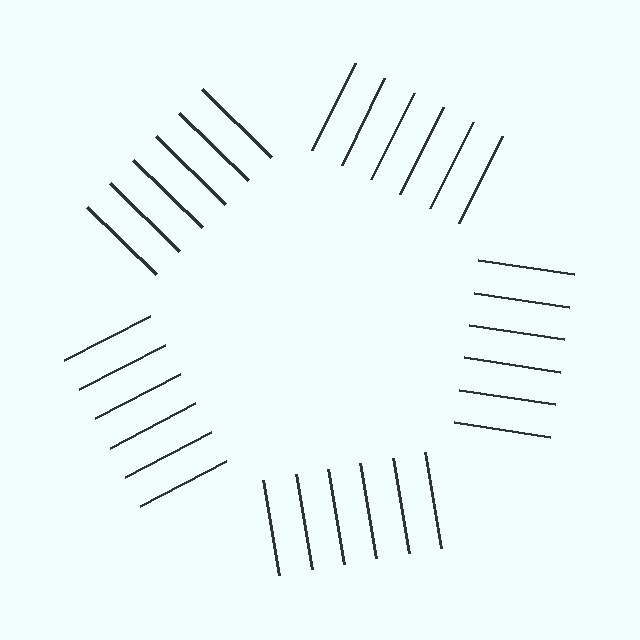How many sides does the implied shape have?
5 sides — the line-ends trace a pentagon.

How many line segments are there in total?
30 — 6 along each of the 5 edges.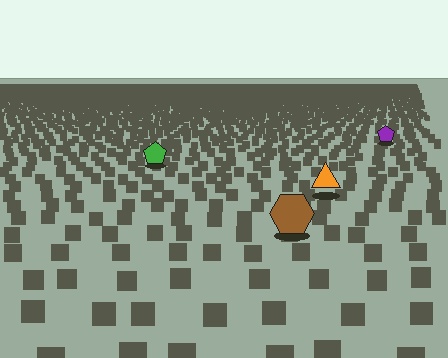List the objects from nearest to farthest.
From nearest to farthest: the brown hexagon, the orange triangle, the green pentagon, the purple pentagon.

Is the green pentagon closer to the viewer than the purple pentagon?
Yes. The green pentagon is closer — you can tell from the texture gradient: the ground texture is coarser near it.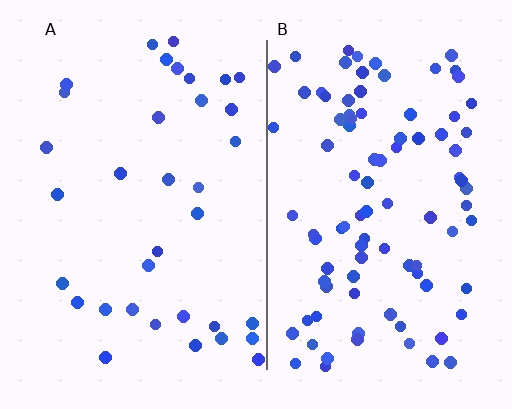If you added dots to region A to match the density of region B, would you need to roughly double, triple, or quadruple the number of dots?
Approximately triple.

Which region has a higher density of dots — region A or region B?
B (the right).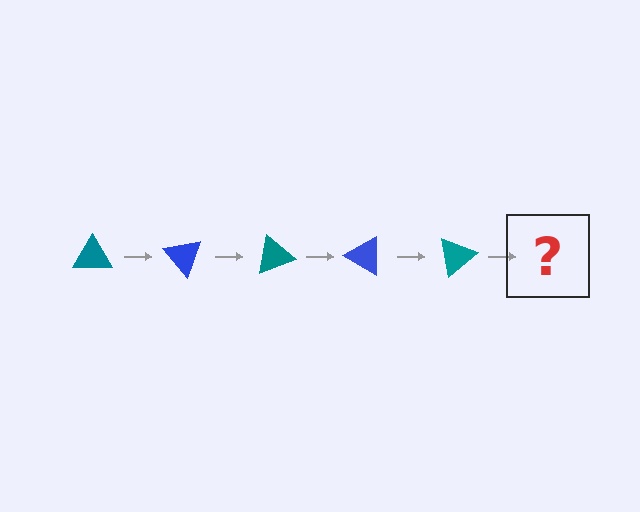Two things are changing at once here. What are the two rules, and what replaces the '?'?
The two rules are that it rotates 50 degrees each step and the color cycles through teal and blue. The '?' should be a blue triangle, rotated 250 degrees from the start.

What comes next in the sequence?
The next element should be a blue triangle, rotated 250 degrees from the start.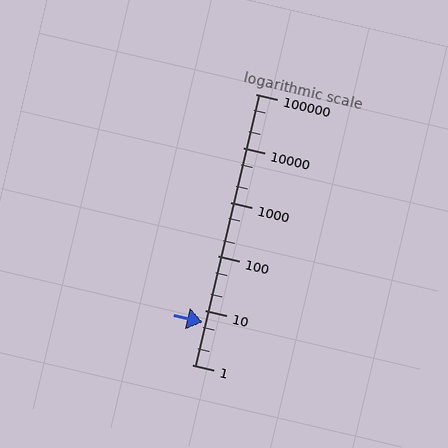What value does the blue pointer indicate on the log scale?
The pointer indicates approximately 6.1.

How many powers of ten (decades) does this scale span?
The scale spans 5 decades, from 1 to 100000.